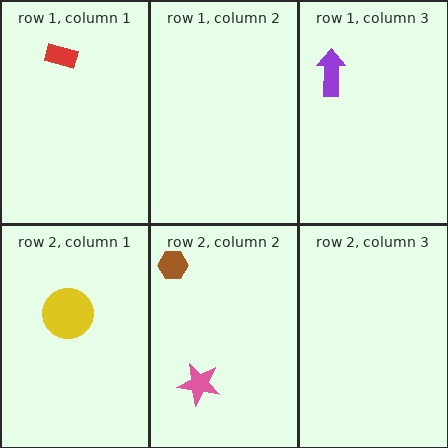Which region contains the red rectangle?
The row 1, column 1 region.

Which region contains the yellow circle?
The row 2, column 1 region.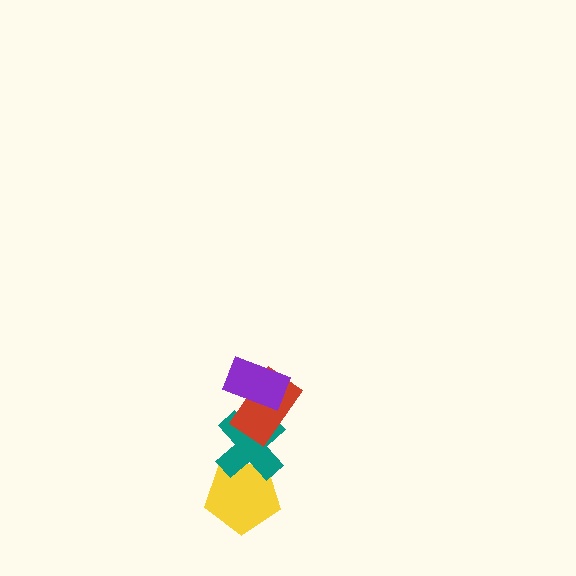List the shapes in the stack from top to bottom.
From top to bottom: the purple rectangle, the red rectangle, the teal cross, the yellow pentagon.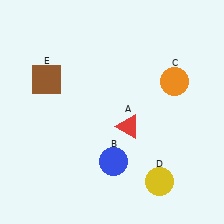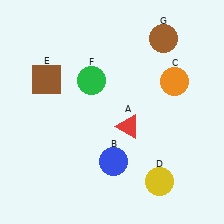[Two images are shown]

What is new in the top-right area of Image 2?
A brown circle (G) was added in the top-right area of Image 2.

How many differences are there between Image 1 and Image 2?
There are 2 differences between the two images.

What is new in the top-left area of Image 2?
A green circle (F) was added in the top-left area of Image 2.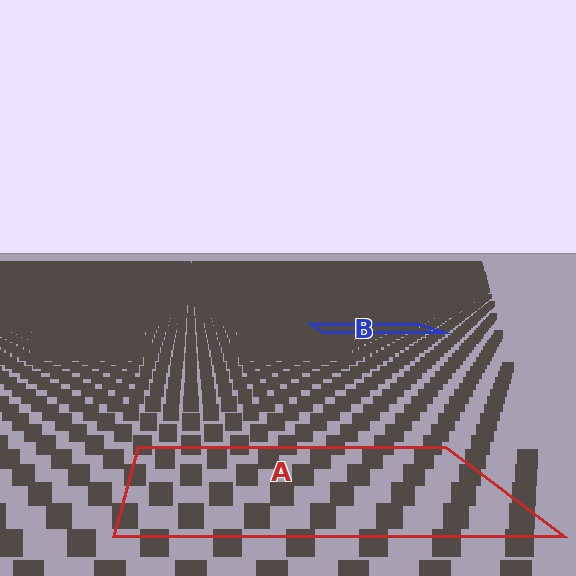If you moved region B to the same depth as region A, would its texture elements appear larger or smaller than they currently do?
They would appear larger. At a closer depth, the same texture elements are projected at a bigger on-screen size.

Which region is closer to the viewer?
Region A is closer. The texture elements there are larger and more spread out.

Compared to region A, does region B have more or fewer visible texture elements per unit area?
Region B has more texture elements per unit area — they are packed more densely because it is farther away.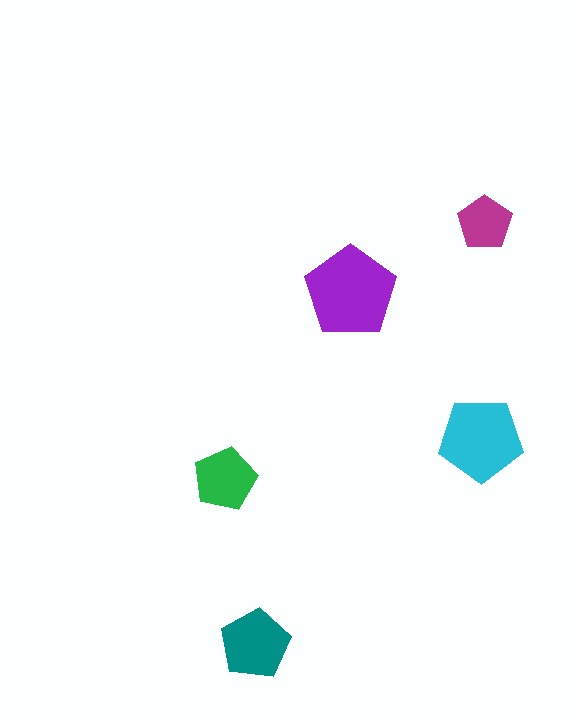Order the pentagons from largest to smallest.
the purple one, the cyan one, the teal one, the green one, the magenta one.